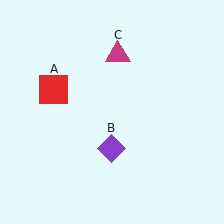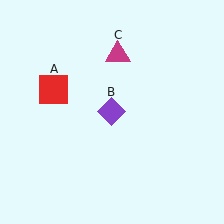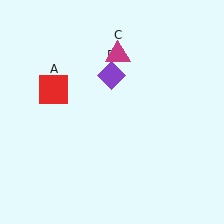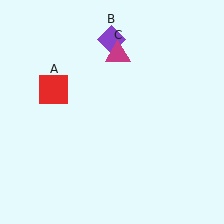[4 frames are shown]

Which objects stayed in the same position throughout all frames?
Red square (object A) and magenta triangle (object C) remained stationary.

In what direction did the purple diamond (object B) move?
The purple diamond (object B) moved up.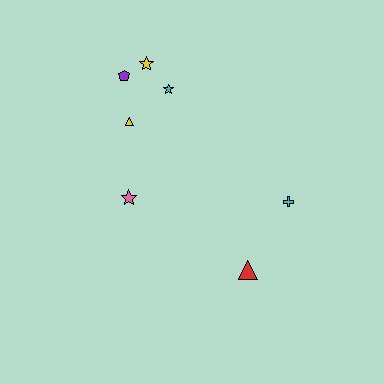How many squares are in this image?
There are no squares.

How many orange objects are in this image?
There are no orange objects.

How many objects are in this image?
There are 7 objects.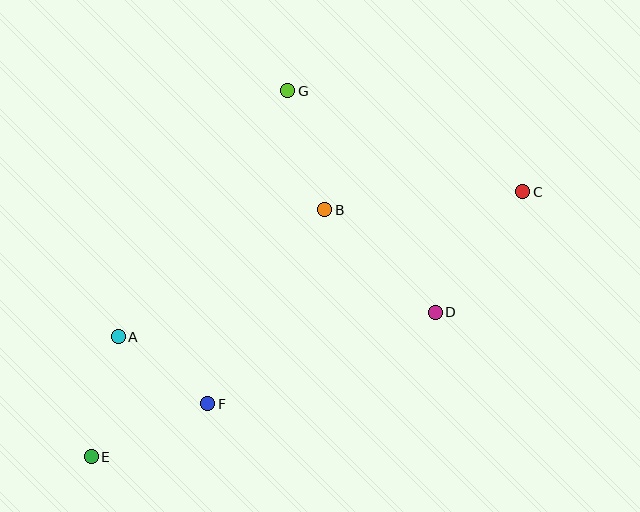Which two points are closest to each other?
Points A and F are closest to each other.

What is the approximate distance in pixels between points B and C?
The distance between B and C is approximately 199 pixels.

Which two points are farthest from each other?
Points C and E are farthest from each other.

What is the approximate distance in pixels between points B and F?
The distance between B and F is approximately 227 pixels.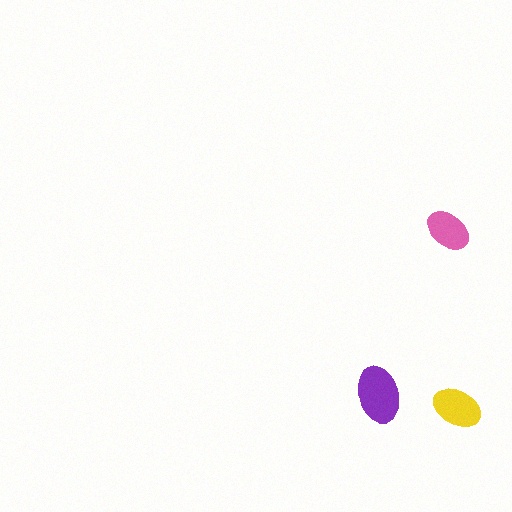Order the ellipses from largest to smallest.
the purple one, the yellow one, the pink one.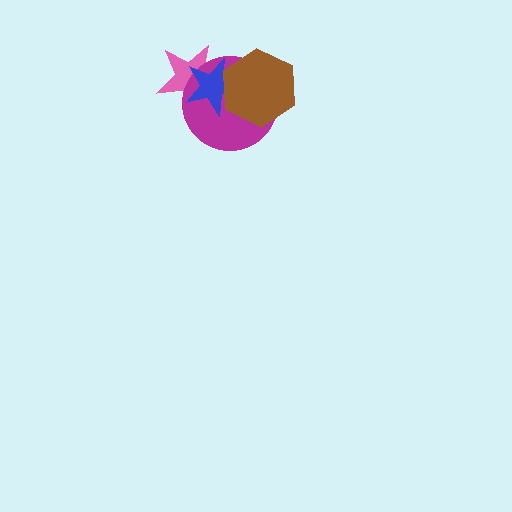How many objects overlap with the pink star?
2 objects overlap with the pink star.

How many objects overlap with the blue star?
3 objects overlap with the blue star.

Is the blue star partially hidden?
Yes, it is partially covered by another shape.